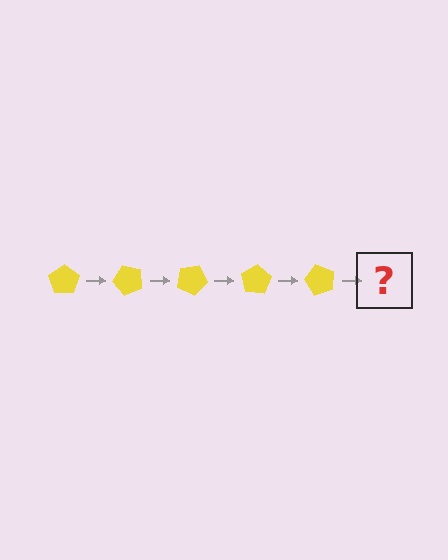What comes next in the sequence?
The next element should be a yellow pentagon rotated 250 degrees.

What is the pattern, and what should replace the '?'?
The pattern is that the pentagon rotates 50 degrees each step. The '?' should be a yellow pentagon rotated 250 degrees.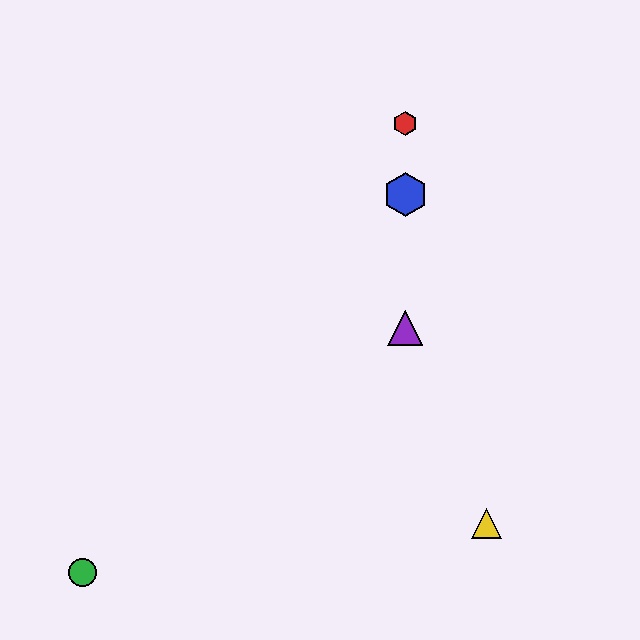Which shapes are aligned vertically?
The red hexagon, the blue hexagon, the purple triangle are aligned vertically.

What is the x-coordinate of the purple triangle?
The purple triangle is at x≈405.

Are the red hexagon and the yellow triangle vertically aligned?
No, the red hexagon is at x≈405 and the yellow triangle is at x≈487.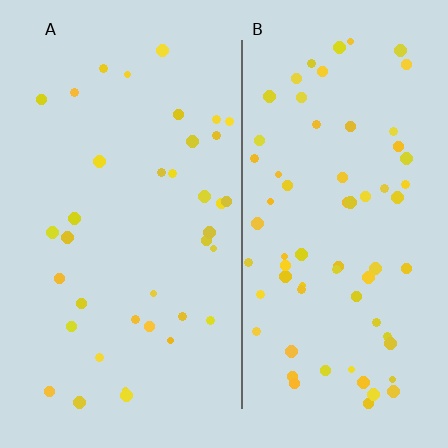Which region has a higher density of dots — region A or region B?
B (the right).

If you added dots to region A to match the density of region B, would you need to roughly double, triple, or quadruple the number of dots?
Approximately double.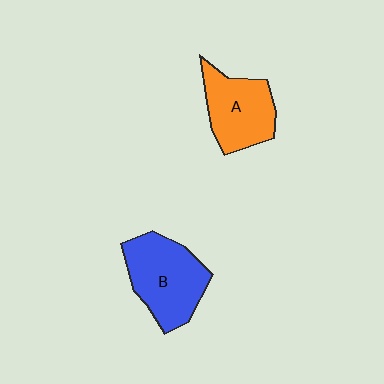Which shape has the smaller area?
Shape A (orange).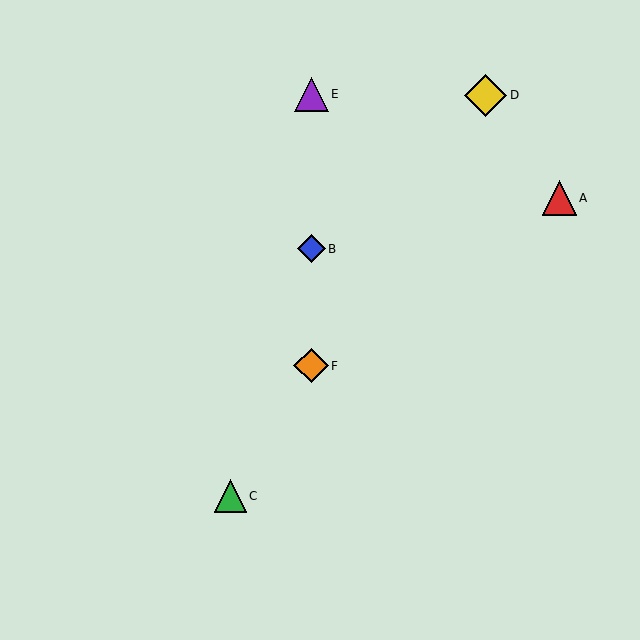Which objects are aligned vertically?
Objects B, E, F are aligned vertically.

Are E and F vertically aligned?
Yes, both are at x≈311.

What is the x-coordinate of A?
Object A is at x≈559.